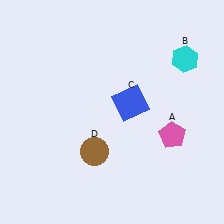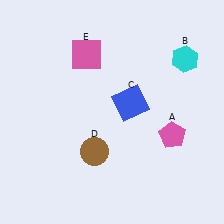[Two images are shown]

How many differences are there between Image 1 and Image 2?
There is 1 difference between the two images.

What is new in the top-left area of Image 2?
A pink square (E) was added in the top-left area of Image 2.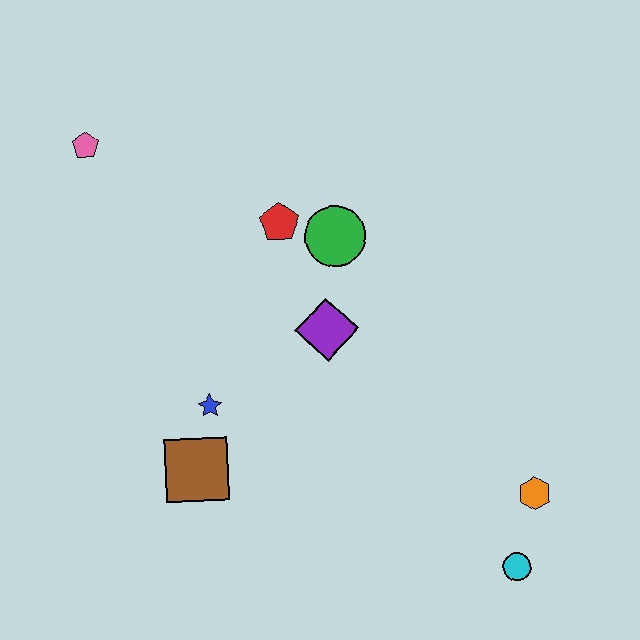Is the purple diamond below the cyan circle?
No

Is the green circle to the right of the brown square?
Yes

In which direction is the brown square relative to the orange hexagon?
The brown square is to the left of the orange hexagon.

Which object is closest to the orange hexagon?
The cyan circle is closest to the orange hexagon.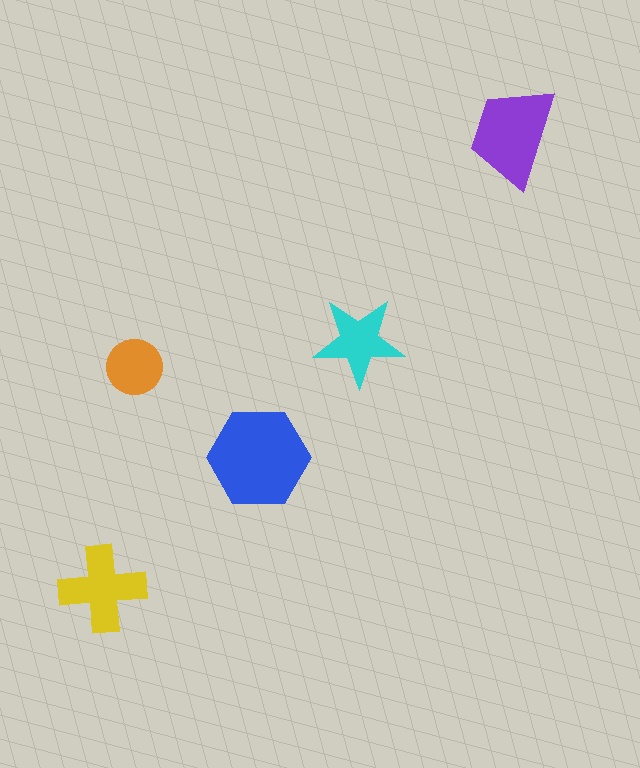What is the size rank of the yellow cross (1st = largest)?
3rd.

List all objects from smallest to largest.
The orange circle, the cyan star, the yellow cross, the purple trapezoid, the blue hexagon.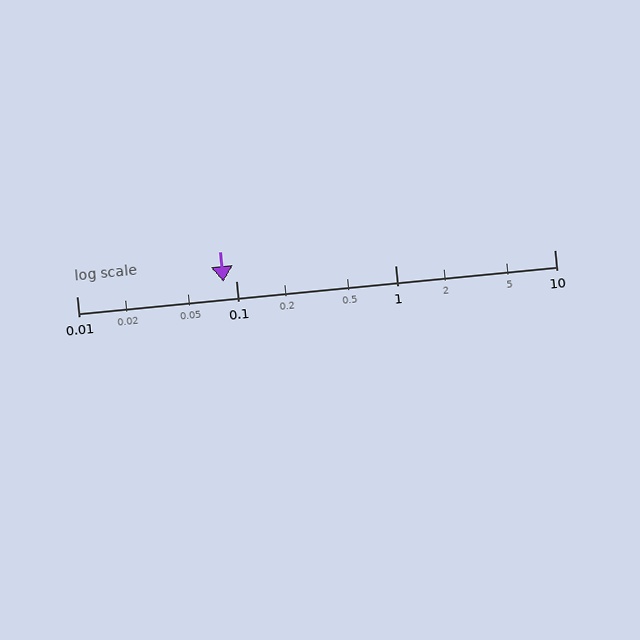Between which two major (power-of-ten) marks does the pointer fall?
The pointer is between 0.01 and 0.1.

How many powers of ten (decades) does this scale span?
The scale spans 3 decades, from 0.01 to 10.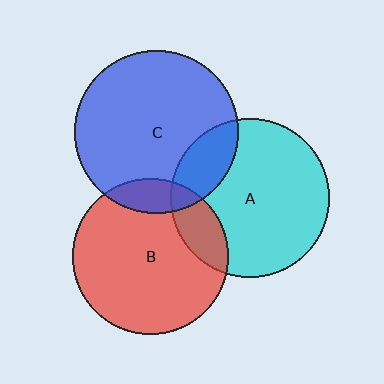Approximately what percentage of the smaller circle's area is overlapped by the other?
Approximately 15%.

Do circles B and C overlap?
Yes.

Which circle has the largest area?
Circle C (blue).